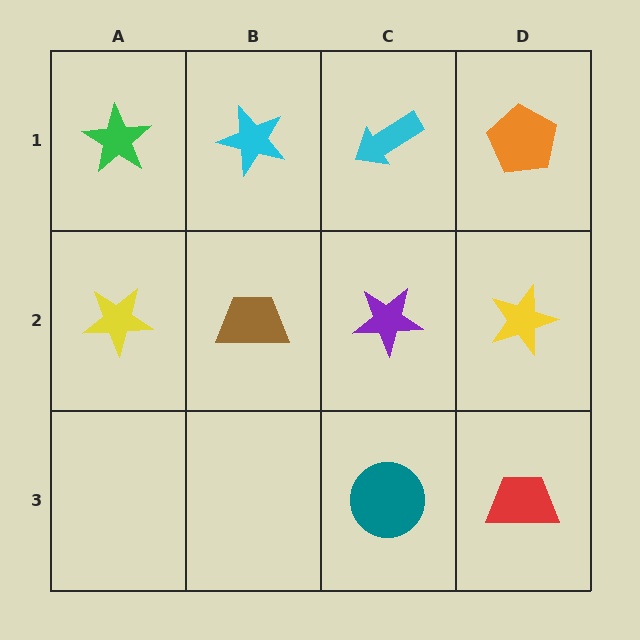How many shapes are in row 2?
4 shapes.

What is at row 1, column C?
A cyan arrow.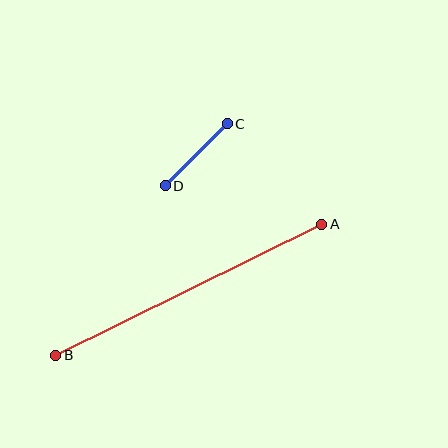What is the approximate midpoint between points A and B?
The midpoint is at approximately (189, 290) pixels.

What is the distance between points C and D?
The distance is approximately 87 pixels.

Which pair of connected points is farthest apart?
Points A and B are farthest apart.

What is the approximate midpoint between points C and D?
The midpoint is at approximately (196, 155) pixels.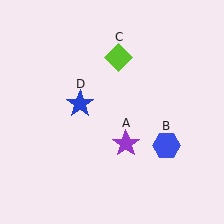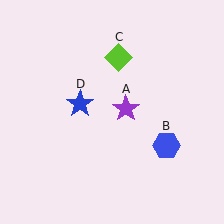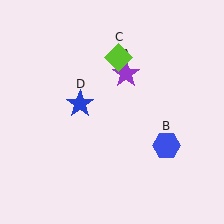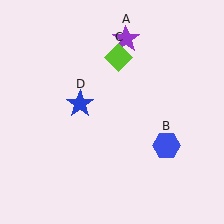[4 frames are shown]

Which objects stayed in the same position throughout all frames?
Blue hexagon (object B) and lime diamond (object C) and blue star (object D) remained stationary.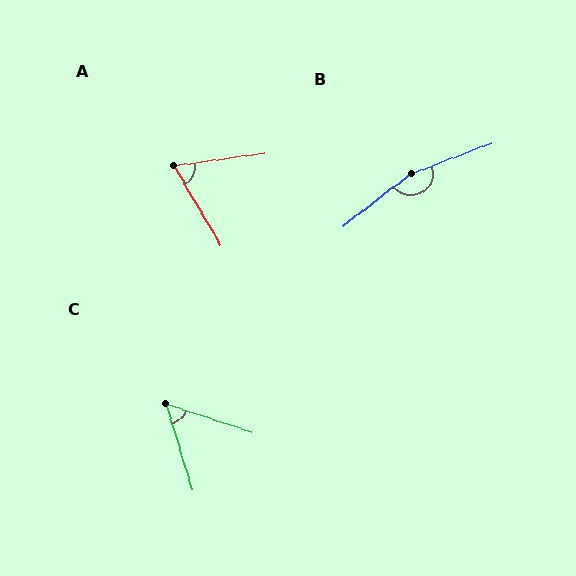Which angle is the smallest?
C, at approximately 54 degrees.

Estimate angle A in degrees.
Approximately 67 degrees.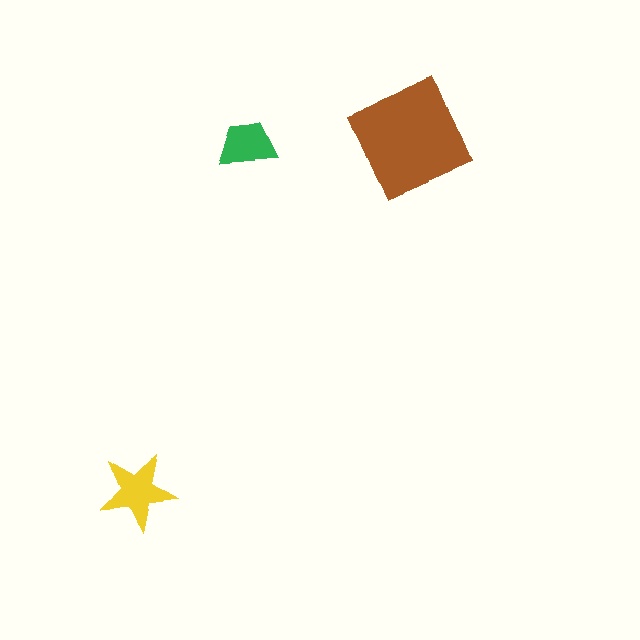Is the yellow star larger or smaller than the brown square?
Smaller.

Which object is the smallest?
The green trapezoid.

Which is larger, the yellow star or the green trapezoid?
The yellow star.